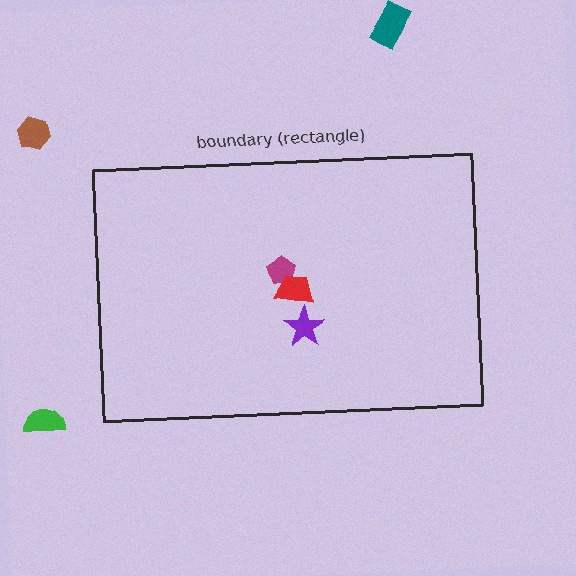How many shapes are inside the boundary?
3 inside, 3 outside.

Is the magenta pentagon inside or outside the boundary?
Inside.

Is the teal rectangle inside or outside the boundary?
Outside.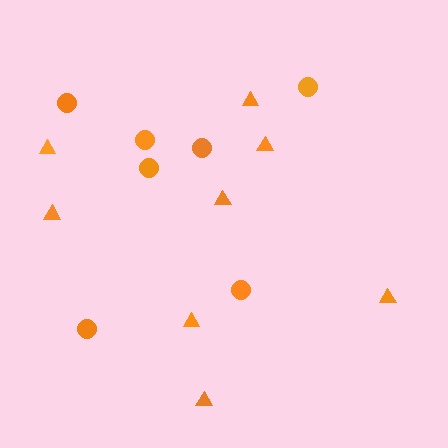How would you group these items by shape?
There are 2 groups: one group of circles (7) and one group of triangles (8).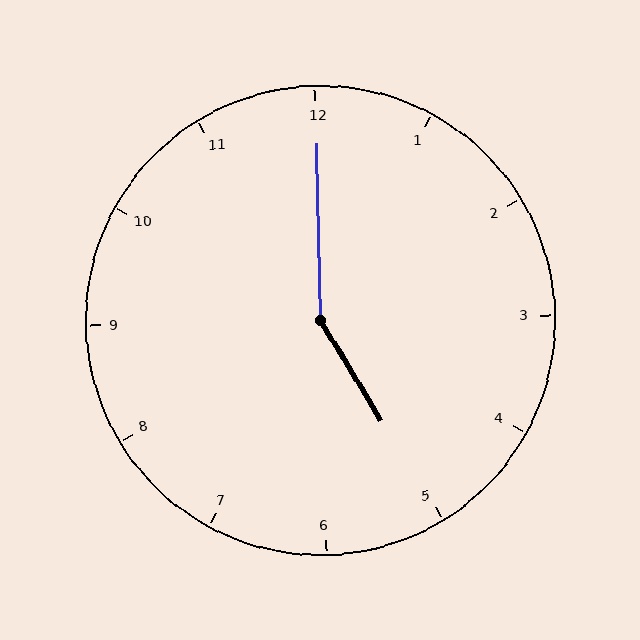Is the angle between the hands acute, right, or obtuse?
It is obtuse.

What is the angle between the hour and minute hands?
Approximately 150 degrees.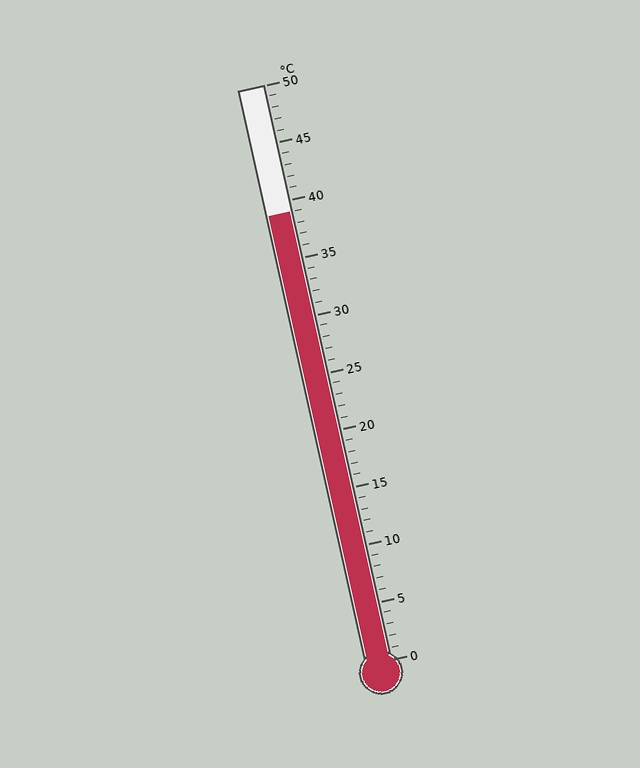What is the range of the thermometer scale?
The thermometer scale ranges from 0°C to 50°C.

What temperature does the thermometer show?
The thermometer shows approximately 39°C.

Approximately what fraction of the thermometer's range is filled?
The thermometer is filled to approximately 80% of its range.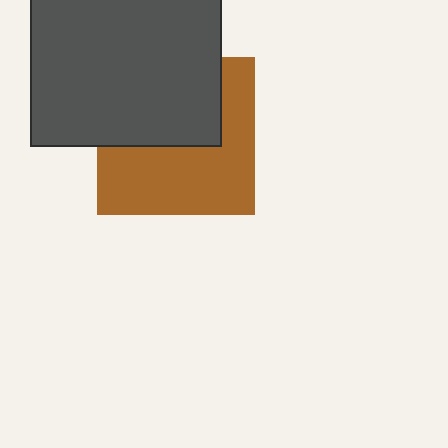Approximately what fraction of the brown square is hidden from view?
Roughly 45% of the brown square is hidden behind the dark gray rectangle.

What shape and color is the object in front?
The object in front is a dark gray rectangle.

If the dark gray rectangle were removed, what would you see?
You would see the complete brown square.